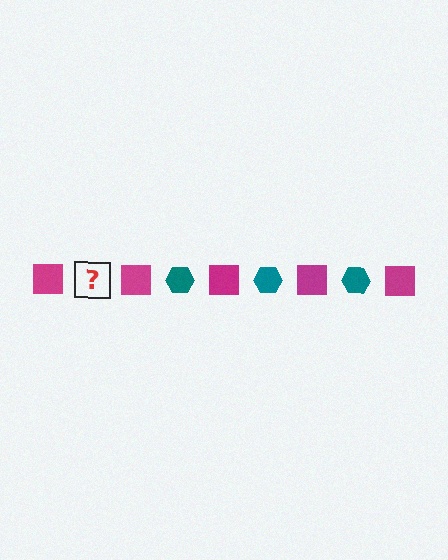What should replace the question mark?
The question mark should be replaced with a teal hexagon.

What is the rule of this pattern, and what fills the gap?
The rule is that the pattern alternates between magenta square and teal hexagon. The gap should be filled with a teal hexagon.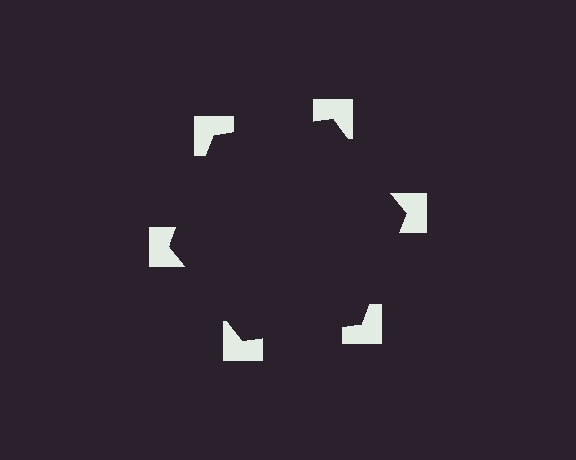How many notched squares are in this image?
There are 6 — one at each vertex of the illusory hexagon.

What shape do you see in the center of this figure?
An illusory hexagon — its edges are inferred from the aligned wedge cuts in the notched squares, not physically drawn.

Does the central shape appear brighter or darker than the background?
It typically appears slightly darker than the background, even though no actual brightness change is drawn.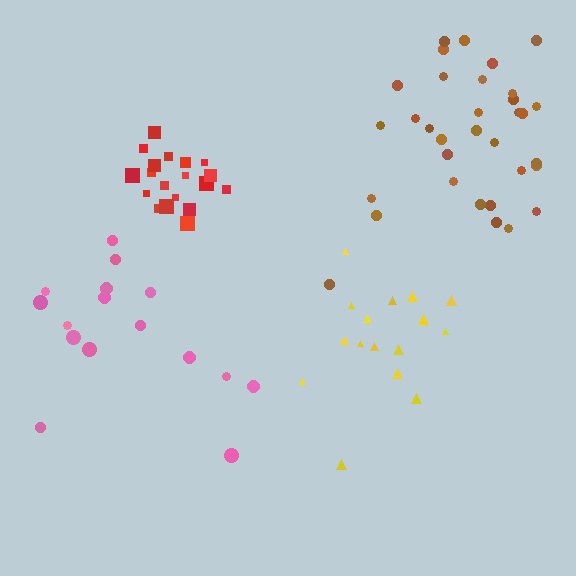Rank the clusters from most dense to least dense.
red, brown, yellow, pink.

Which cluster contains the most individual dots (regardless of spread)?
Brown (33).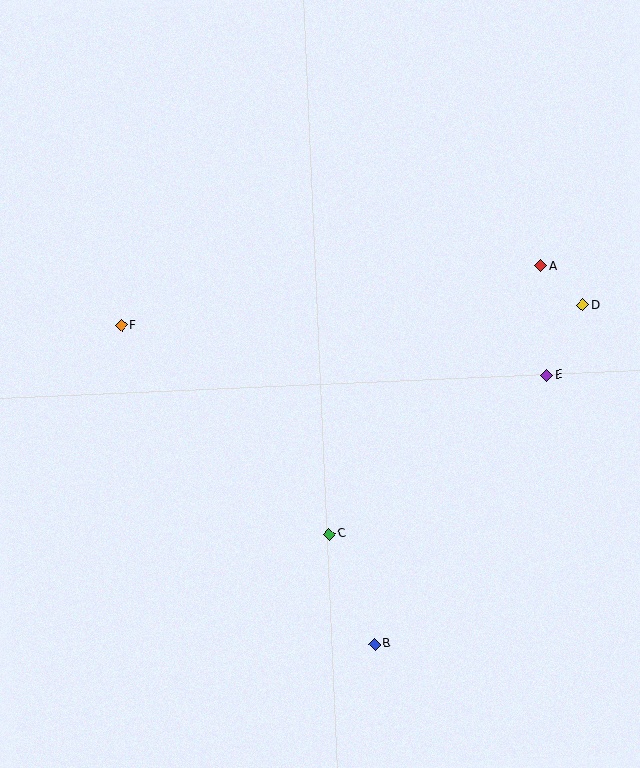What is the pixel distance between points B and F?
The distance between B and F is 407 pixels.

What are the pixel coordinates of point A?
Point A is at (541, 266).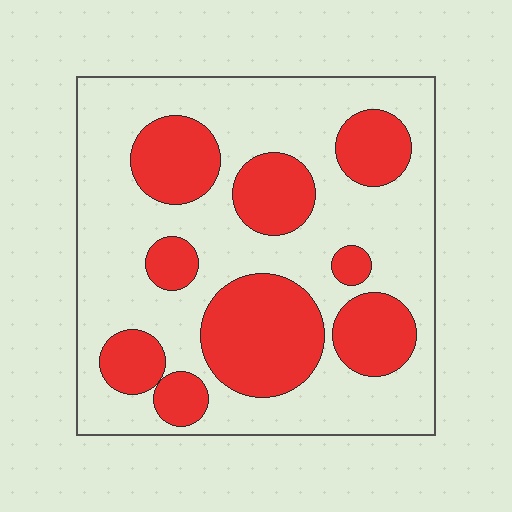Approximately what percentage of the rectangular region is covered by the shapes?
Approximately 35%.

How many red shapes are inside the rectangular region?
9.